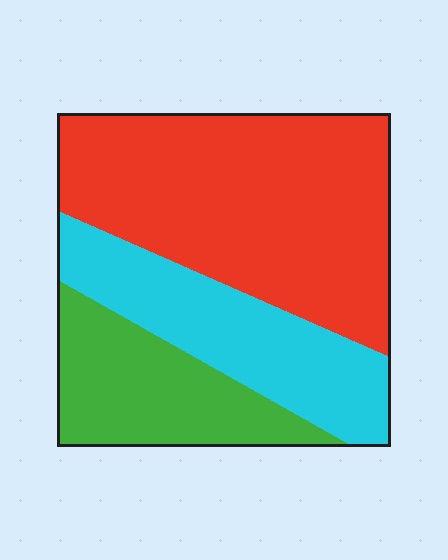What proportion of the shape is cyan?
Cyan covers about 25% of the shape.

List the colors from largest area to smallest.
From largest to smallest: red, cyan, green.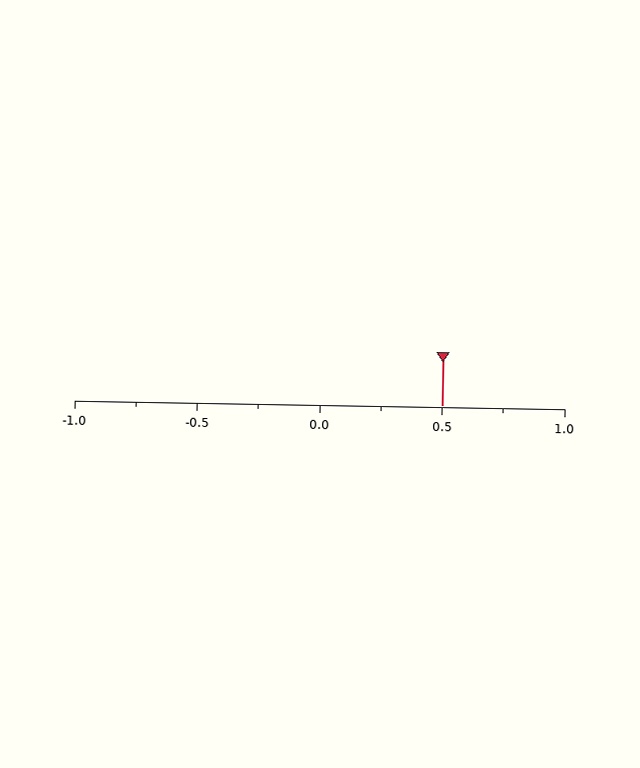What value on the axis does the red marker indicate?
The marker indicates approximately 0.5.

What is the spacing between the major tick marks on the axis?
The major ticks are spaced 0.5 apart.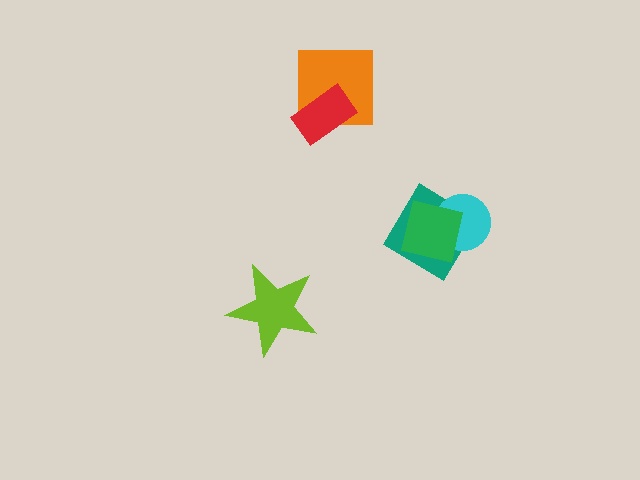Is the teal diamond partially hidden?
Yes, it is partially covered by another shape.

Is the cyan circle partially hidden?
Yes, it is partially covered by another shape.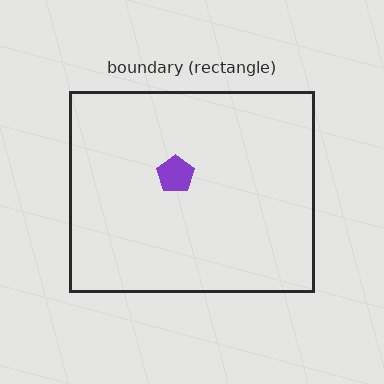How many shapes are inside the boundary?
1 inside, 0 outside.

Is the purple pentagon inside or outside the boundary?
Inside.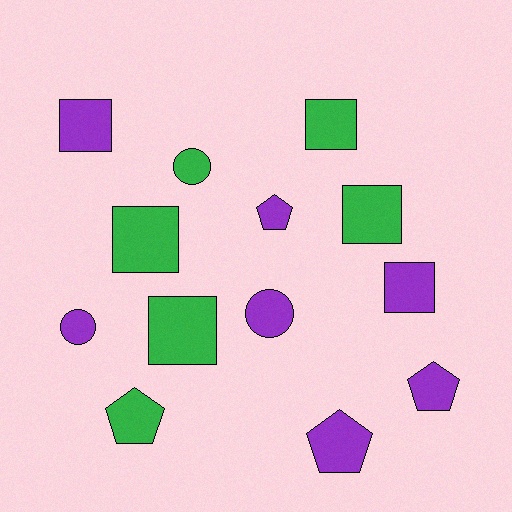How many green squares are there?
There are 4 green squares.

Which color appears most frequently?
Purple, with 7 objects.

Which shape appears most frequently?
Square, with 6 objects.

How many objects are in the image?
There are 13 objects.